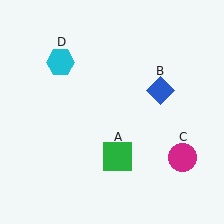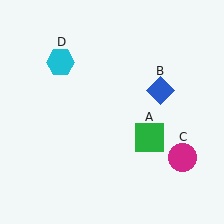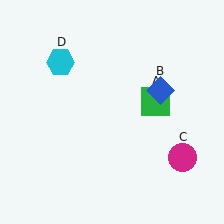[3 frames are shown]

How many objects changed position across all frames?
1 object changed position: green square (object A).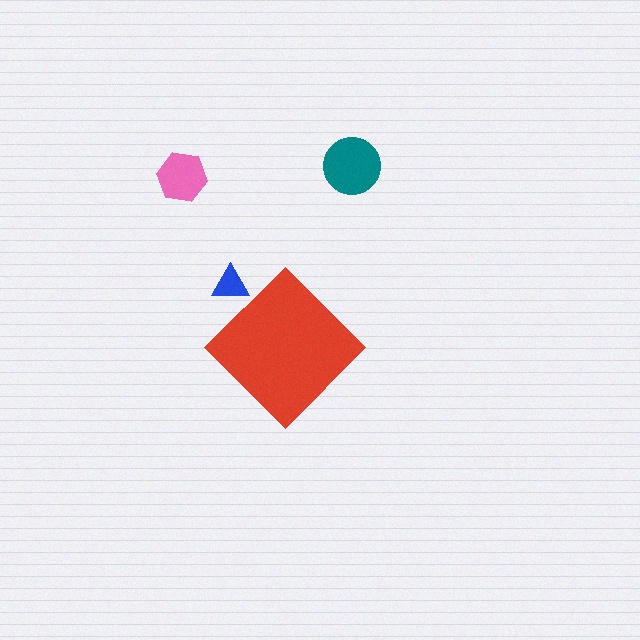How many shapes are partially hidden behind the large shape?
1 shape is partially hidden.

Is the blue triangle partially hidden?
Yes, the blue triangle is partially hidden behind the red diamond.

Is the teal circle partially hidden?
No, the teal circle is fully visible.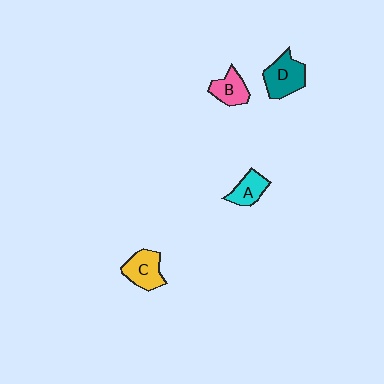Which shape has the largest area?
Shape D (teal).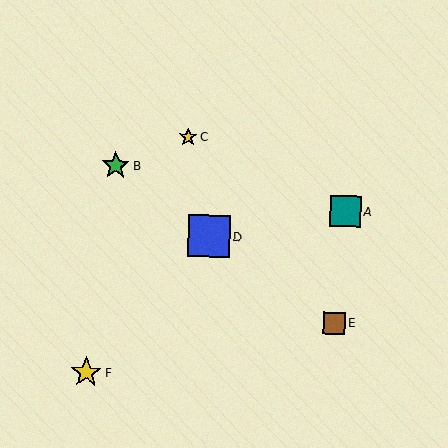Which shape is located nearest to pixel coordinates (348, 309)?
The brown square (labeled E) at (334, 323) is nearest to that location.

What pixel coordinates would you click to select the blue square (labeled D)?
Click at (209, 236) to select the blue square D.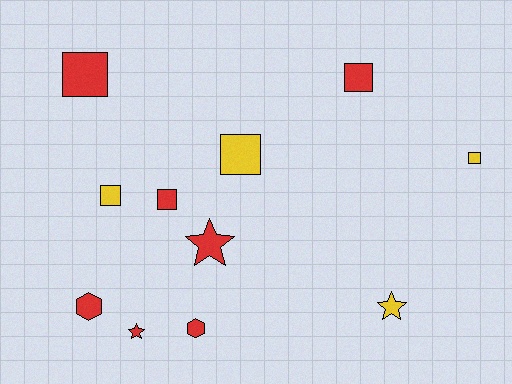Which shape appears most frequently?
Square, with 6 objects.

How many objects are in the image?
There are 11 objects.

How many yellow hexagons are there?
There are no yellow hexagons.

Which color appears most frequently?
Red, with 7 objects.